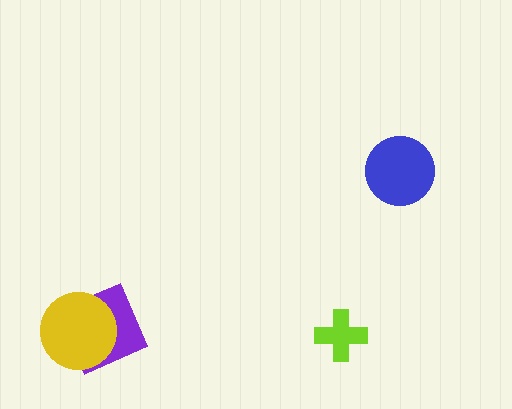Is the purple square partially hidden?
Yes, it is partially covered by another shape.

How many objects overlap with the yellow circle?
1 object overlaps with the yellow circle.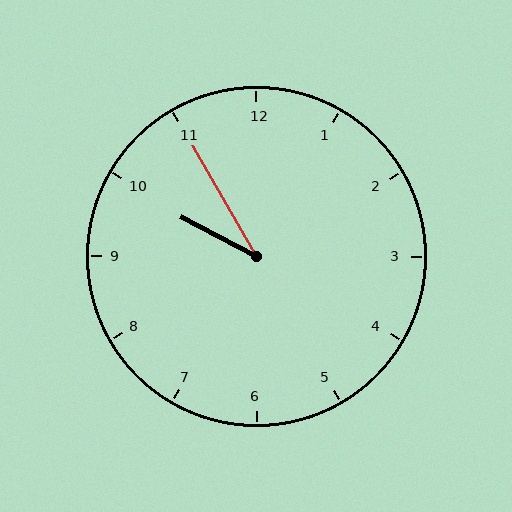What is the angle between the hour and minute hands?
Approximately 32 degrees.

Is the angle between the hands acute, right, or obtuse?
It is acute.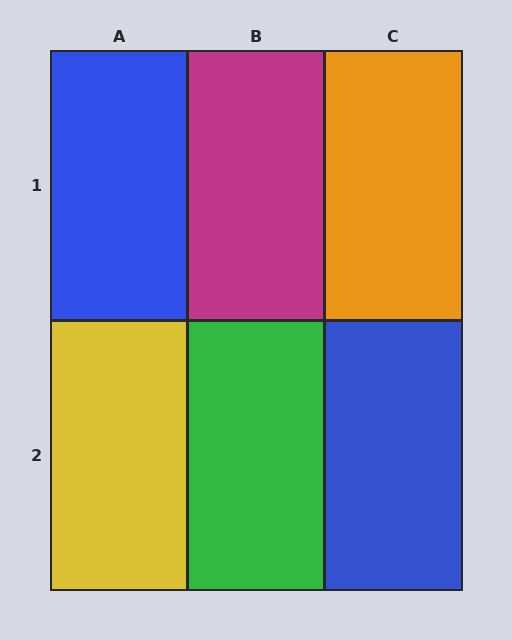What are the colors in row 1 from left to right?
Blue, magenta, orange.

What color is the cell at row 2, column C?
Blue.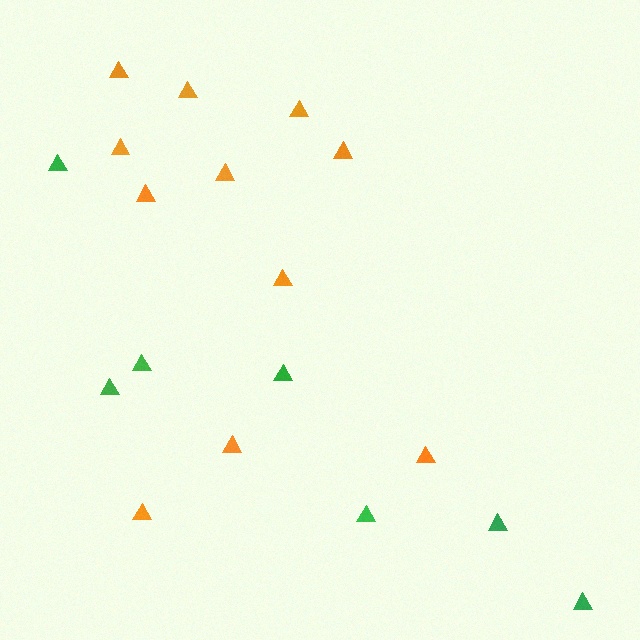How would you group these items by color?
There are 2 groups: one group of orange triangles (11) and one group of green triangles (7).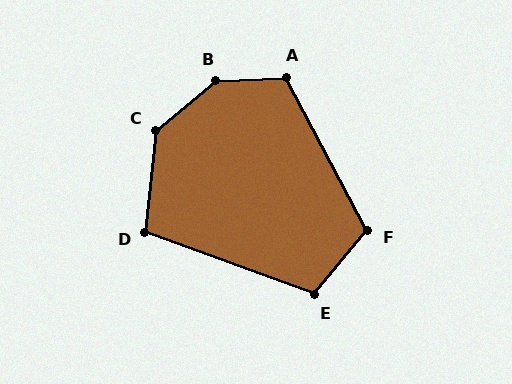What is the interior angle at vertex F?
Approximately 112 degrees (obtuse).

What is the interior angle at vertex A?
Approximately 116 degrees (obtuse).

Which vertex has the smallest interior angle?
D, at approximately 104 degrees.